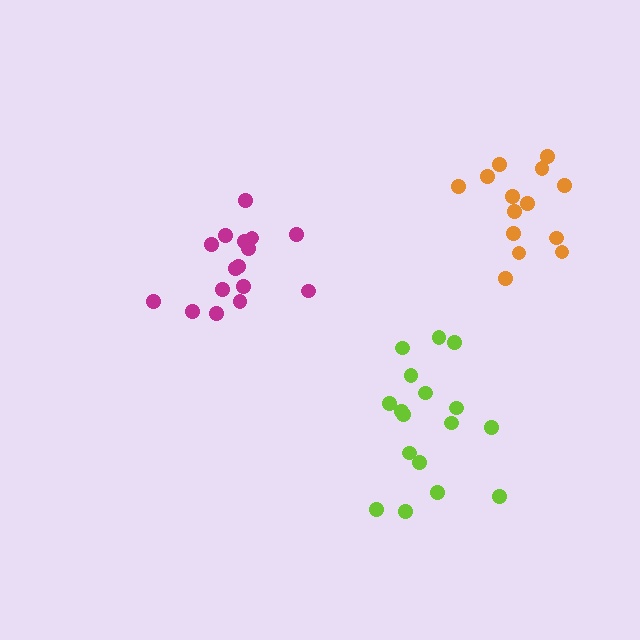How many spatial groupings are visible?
There are 3 spatial groupings.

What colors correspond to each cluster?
The clusters are colored: magenta, lime, orange.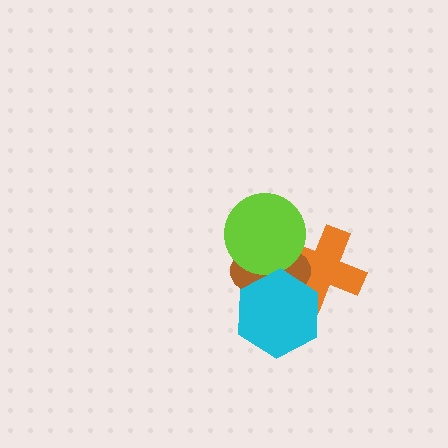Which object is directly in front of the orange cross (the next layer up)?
The brown ellipse is directly in front of the orange cross.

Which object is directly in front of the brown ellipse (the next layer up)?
The lime circle is directly in front of the brown ellipse.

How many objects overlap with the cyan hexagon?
2 objects overlap with the cyan hexagon.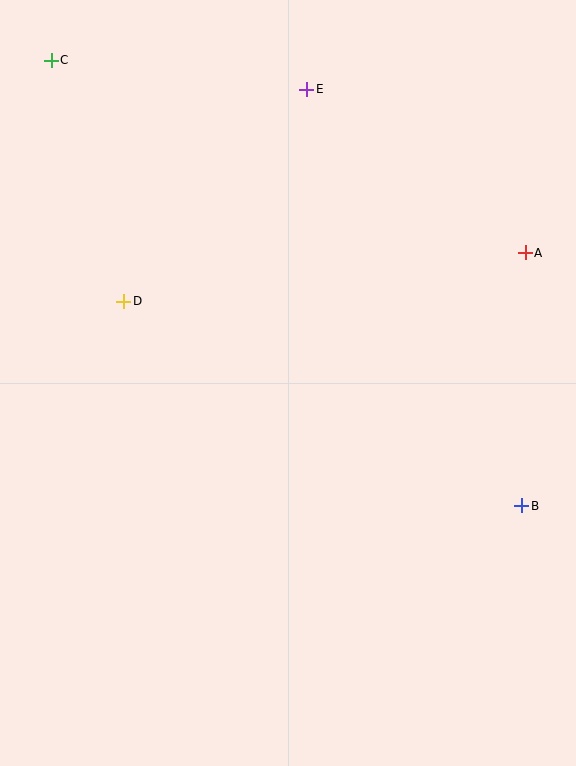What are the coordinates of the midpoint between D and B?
The midpoint between D and B is at (323, 403).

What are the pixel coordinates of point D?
Point D is at (124, 301).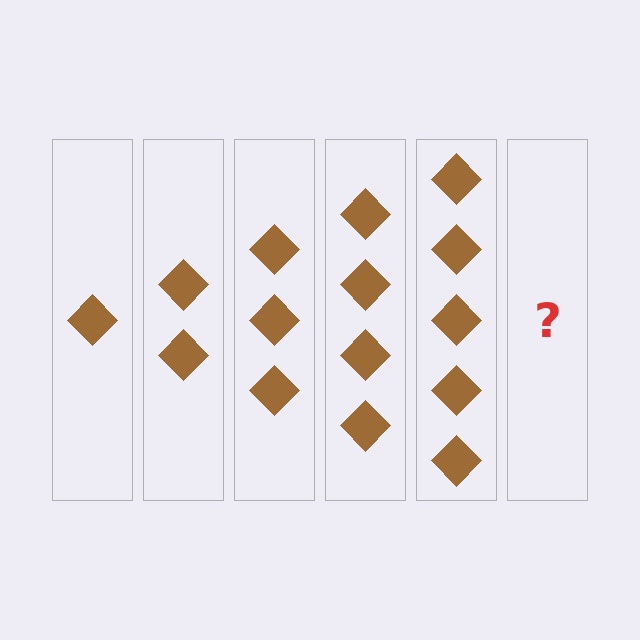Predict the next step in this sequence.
The next step is 6 diamonds.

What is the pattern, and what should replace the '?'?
The pattern is that each step adds one more diamond. The '?' should be 6 diamonds.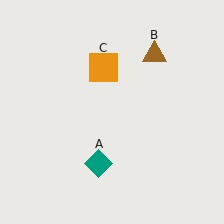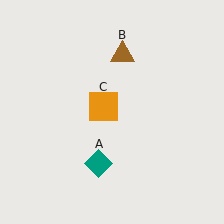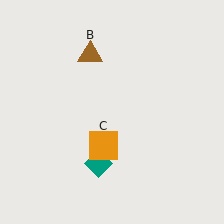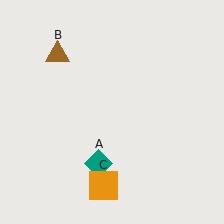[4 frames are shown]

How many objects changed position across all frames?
2 objects changed position: brown triangle (object B), orange square (object C).